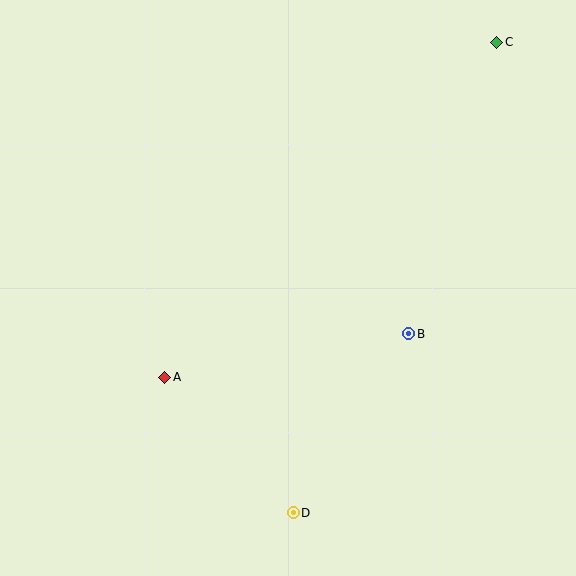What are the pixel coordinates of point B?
Point B is at (409, 334).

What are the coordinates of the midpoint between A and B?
The midpoint between A and B is at (287, 356).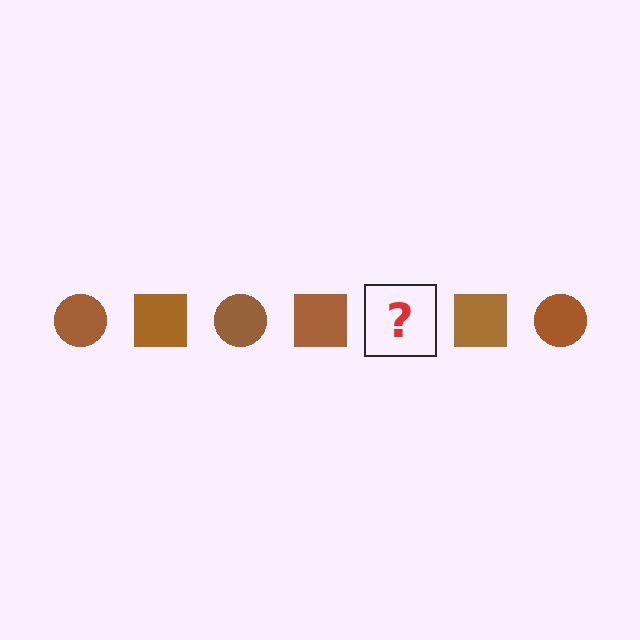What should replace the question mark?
The question mark should be replaced with a brown circle.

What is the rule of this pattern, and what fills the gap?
The rule is that the pattern cycles through circle, square shapes in brown. The gap should be filled with a brown circle.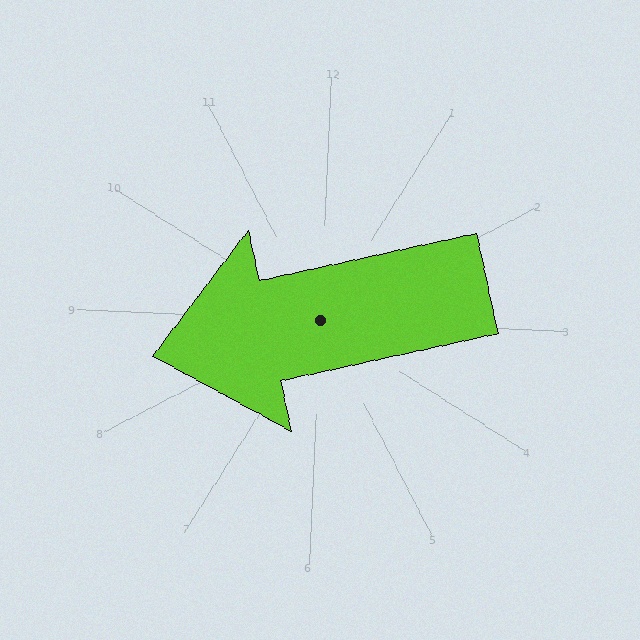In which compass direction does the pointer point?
West.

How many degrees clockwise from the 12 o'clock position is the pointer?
Approximately 255 degrees.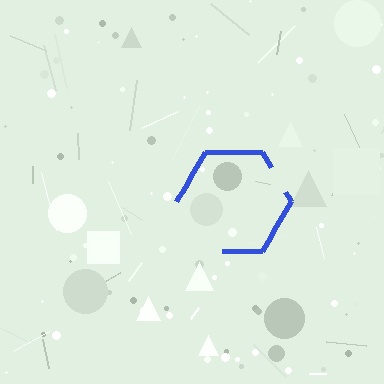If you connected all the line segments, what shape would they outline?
They would outline a hexagon.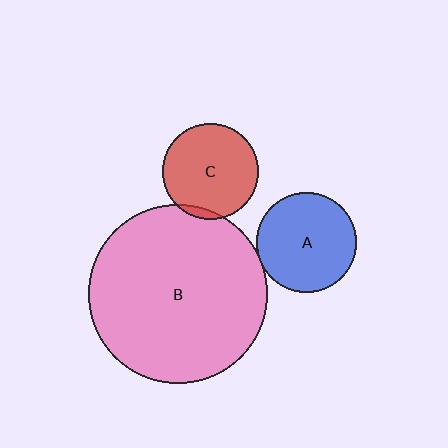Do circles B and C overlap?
Yes.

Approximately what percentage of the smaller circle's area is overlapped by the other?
Approximately 5%.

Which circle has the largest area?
Circle B (pink).